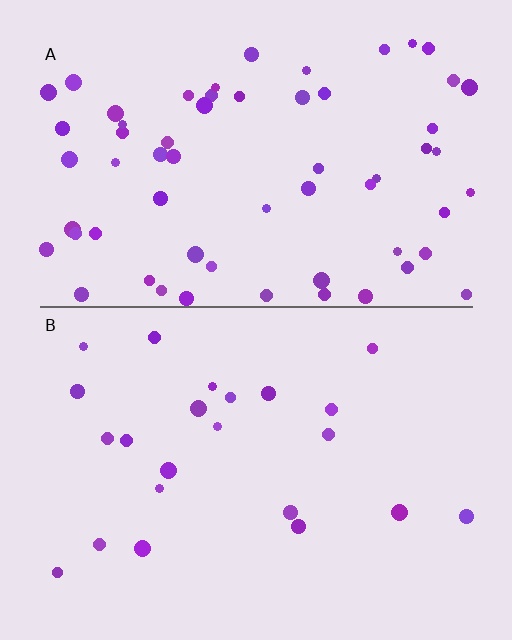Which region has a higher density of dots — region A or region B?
A (the top).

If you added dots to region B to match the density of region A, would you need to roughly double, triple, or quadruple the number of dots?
Approximately triple.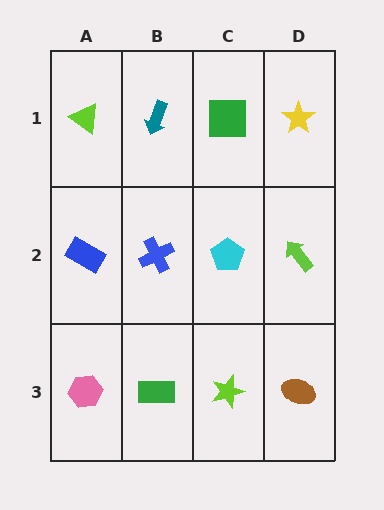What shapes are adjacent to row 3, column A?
A blue rectangle (row 2, column A), a green rectangle (row 3, column B).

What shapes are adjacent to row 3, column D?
A lime arrow (row 2, column D), a lime star (row 3, column C).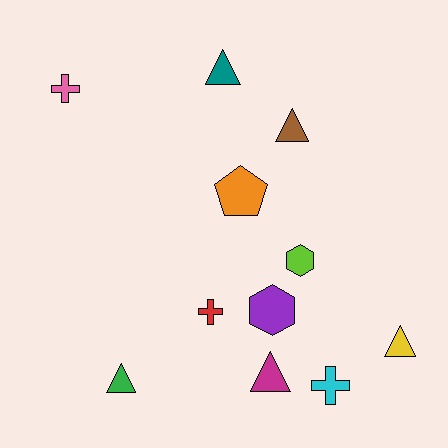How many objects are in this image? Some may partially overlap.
There are 11 objects.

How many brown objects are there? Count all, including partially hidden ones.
There is 1 brown object.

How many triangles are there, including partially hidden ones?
There are 5 triangles.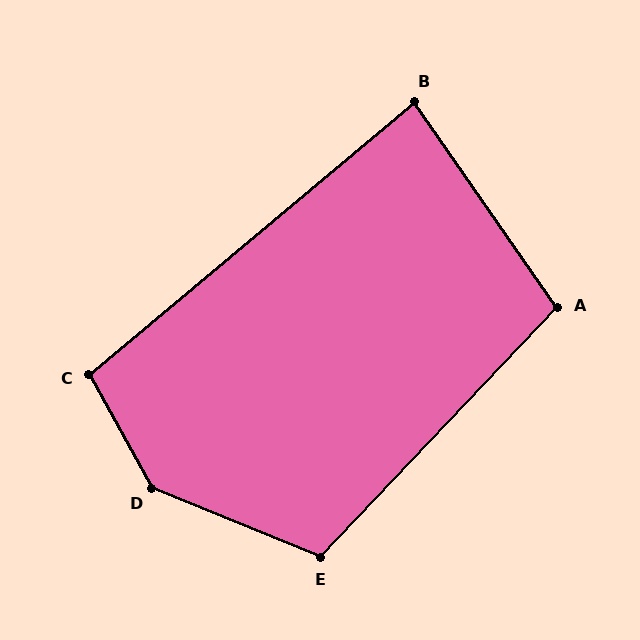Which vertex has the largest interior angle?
D, at approximately 142 degrees.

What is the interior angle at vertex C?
Approximately 101 degrees (obtuse).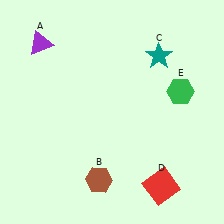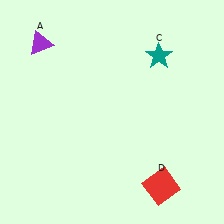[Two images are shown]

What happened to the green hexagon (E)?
The green hexagon (E) was removed in Image 2. It was in the top-right area of Image 1.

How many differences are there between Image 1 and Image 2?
There are 2 differences between the two images.